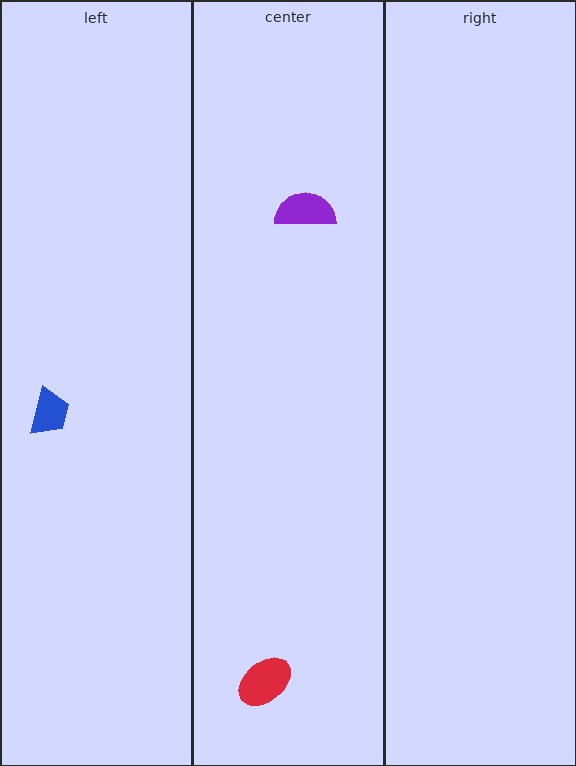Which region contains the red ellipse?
The center region.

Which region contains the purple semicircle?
The center region.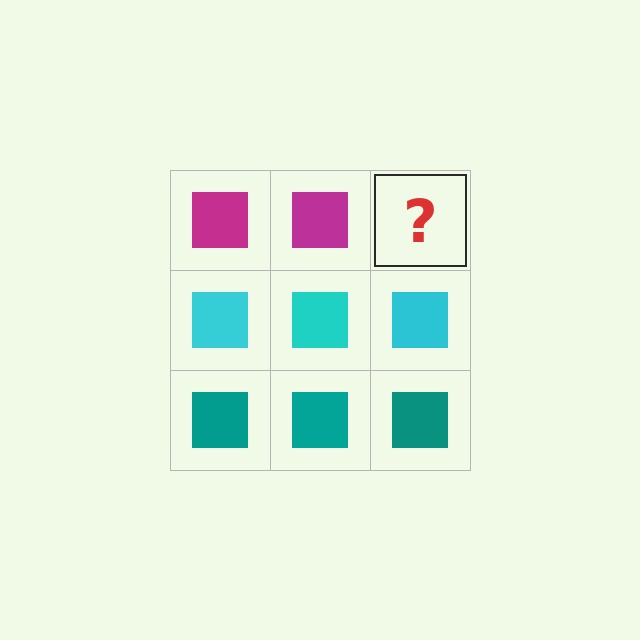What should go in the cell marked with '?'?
The missing cell should contain a magenta square.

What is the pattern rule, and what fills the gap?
The rule is that each row has a consistent color. The gap should be filled with a magenta square.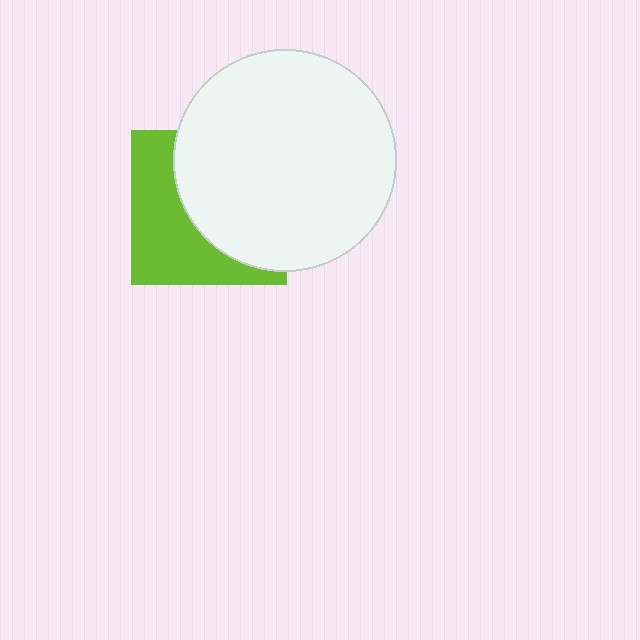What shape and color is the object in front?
The object in front is a white circle.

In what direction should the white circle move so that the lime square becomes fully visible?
The white circle should move right. That is the shortest direction to clear the overlap and leave the lime square fully visible.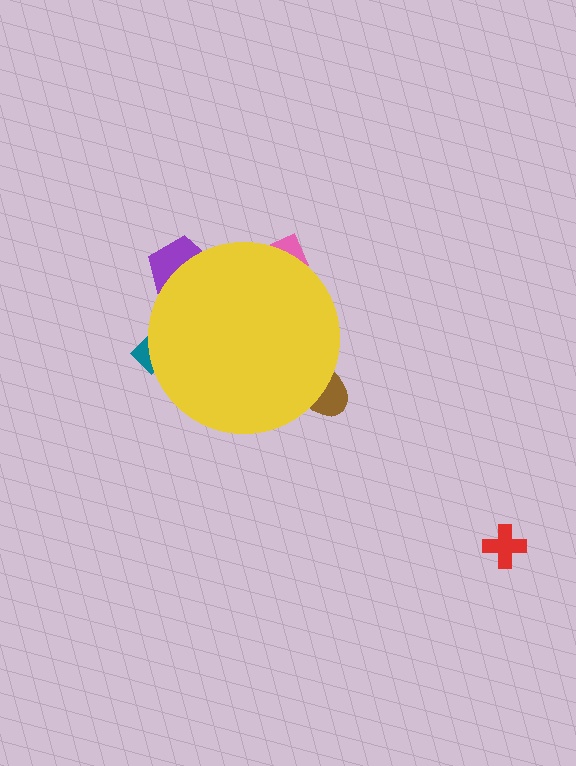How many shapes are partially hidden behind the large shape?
4 shapes are partially hidden.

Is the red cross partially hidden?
No, the red cross is fully visible.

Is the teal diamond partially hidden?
Yes, the teal diamond is partially hidden behind the yellow circle.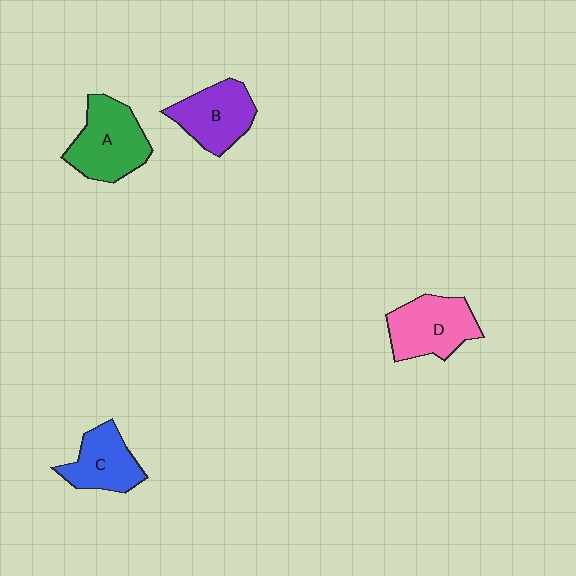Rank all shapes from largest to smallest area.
From largest to smallest: A (green), D (pink), B (purple), C (blue).